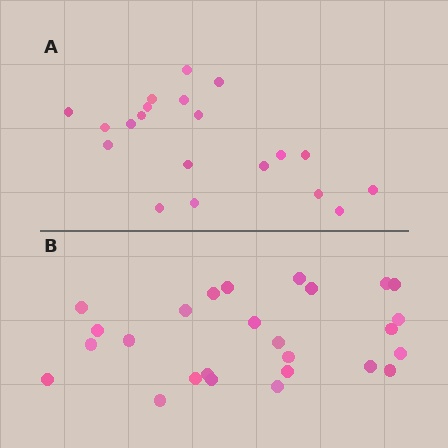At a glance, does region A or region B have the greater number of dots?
Region B (the bottom region) has more dots.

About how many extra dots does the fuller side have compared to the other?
Region B has about 6 more dots than region A.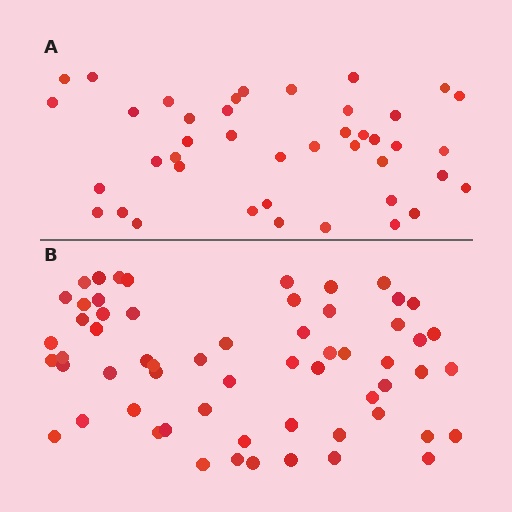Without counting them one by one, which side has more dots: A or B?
Region B (the bottom region) has more dots.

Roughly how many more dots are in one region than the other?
Region B has approximately 20 more dots than region A.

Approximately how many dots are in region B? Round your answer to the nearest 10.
About 60 dots.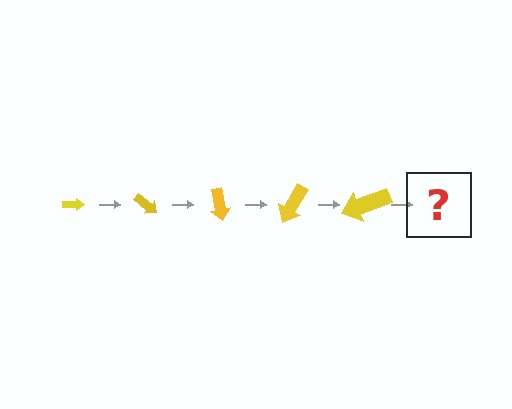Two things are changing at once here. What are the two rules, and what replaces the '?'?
The two rules are that the arrow grows larger each step and it rotates 40 degrees each step. The '?' should be an arrow, larger than the previous one and rotated 200 degrees from the start.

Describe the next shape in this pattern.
It should be an arrow, larger than the previous one and rotated 200 degrees from the start.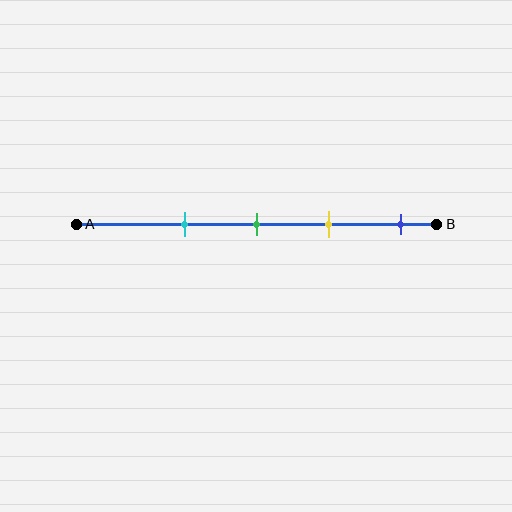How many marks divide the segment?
There are 4 marks dividing the segment.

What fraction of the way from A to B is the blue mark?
The blue mark is approximately 90% (0.9) of the way from A to B.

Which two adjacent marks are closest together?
The green and yellow marks are the closest adjacent pair.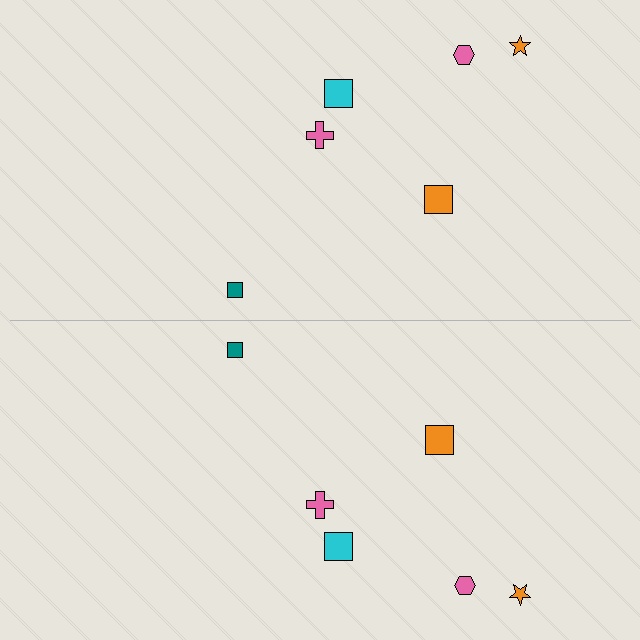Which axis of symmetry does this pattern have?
The pattern has a horizontal axis of symmetry running through the center of the image.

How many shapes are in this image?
There are 12 shapes in this image.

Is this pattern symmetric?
Yes, this pattern has bilateral (reflection) symmetry.